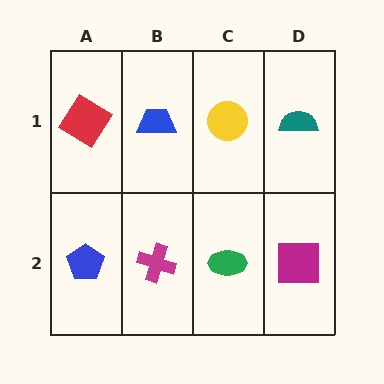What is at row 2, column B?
A magenta cross.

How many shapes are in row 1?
4 shapes.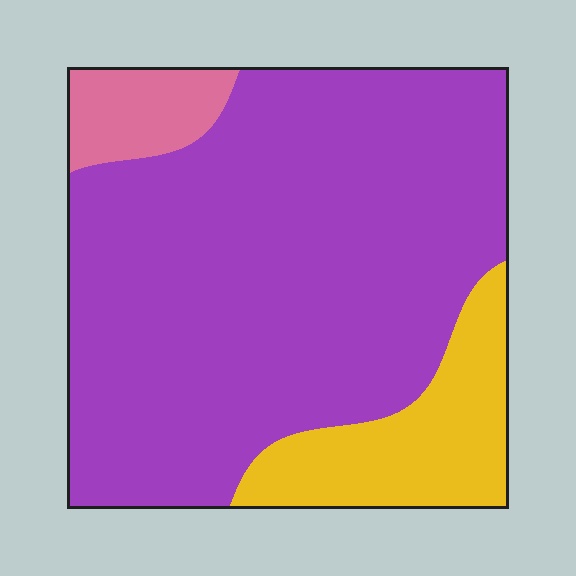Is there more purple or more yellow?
Purple.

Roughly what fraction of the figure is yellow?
Yellow takes up about one sixth (1/6) of the figure.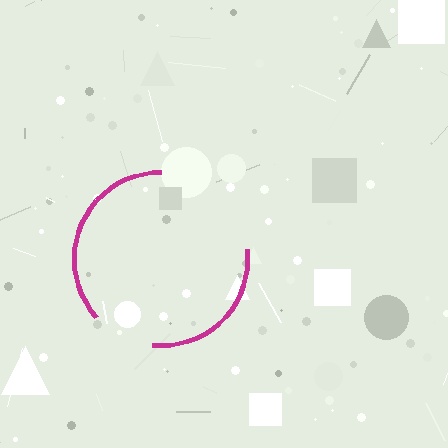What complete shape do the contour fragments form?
The contour fragments form a circle.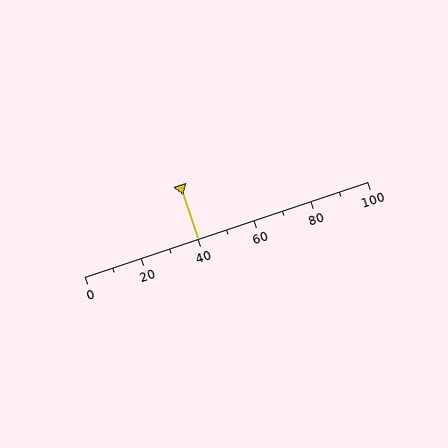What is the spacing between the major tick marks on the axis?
The major ticks are spaced 20 apart.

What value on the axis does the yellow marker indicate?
The marker indicates approximately 40.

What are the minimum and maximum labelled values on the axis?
The axis runs from 0 to 100.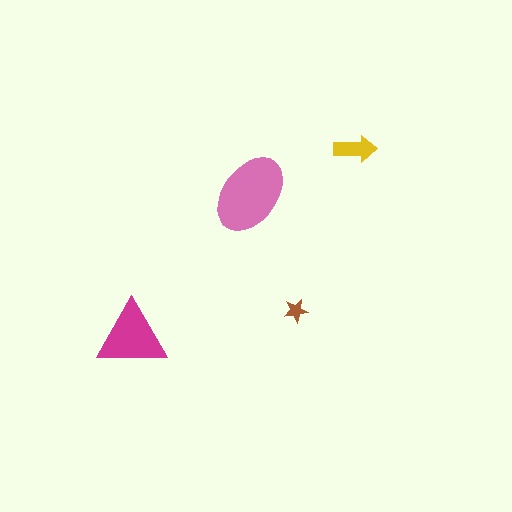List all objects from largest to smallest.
The pink ellipse, the magenta triangle, the yellow arrow, the brown star.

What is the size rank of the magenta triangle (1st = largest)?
2nd.